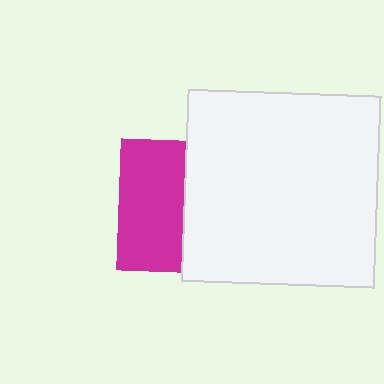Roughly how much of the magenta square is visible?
About half of it is visible (roughly 48%).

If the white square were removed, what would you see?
You would see the complete magenta square.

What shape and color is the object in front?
The object in front is a white square.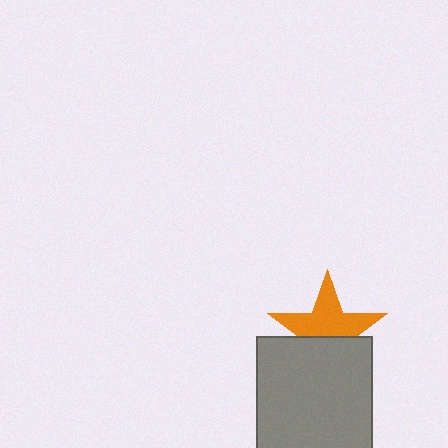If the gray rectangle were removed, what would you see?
You would see the complete orange star.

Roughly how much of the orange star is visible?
About half of it is visible (roughly 57%).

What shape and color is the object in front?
The object in front is a gray rectangle.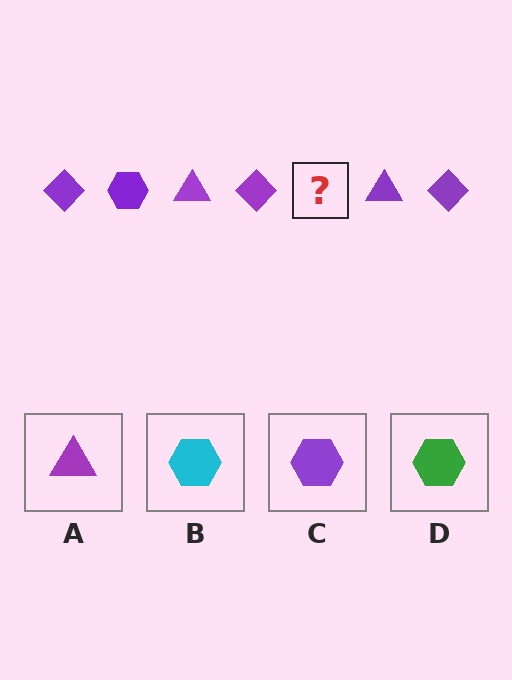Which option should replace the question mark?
Option C.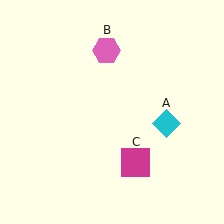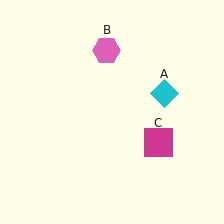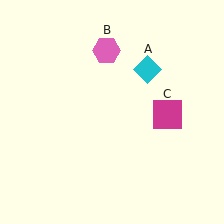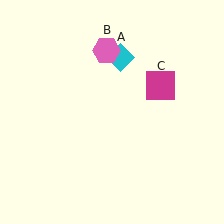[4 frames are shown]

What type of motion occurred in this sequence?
The cyan diamond (object A), magenta square (object C) rotated counterclockwise around the center of the scene.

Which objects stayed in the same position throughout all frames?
Pink hexagon (object B) remained stationary.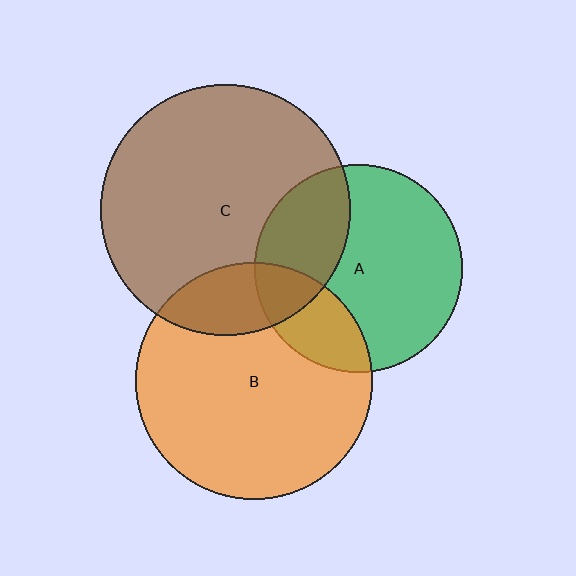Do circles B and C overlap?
Yes.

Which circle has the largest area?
Circle C (brown).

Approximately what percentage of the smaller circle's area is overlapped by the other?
Approximately 20%.